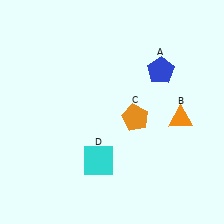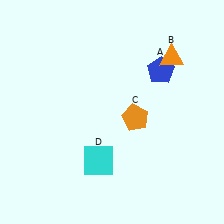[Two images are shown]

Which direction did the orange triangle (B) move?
The orange triangle (B) moved up.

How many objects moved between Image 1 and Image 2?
1 object moved between the two images.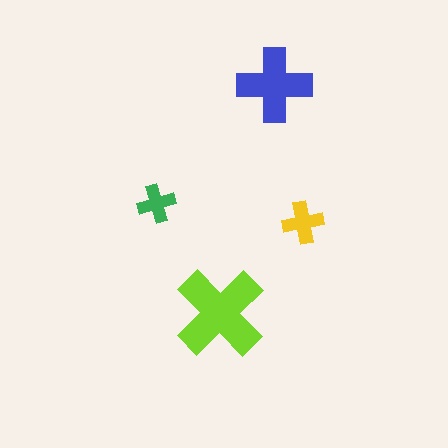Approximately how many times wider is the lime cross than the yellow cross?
About 2 times wider.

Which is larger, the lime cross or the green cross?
The lime one.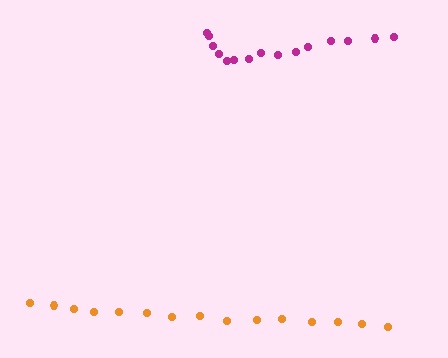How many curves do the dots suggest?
There are 2 distinct paths.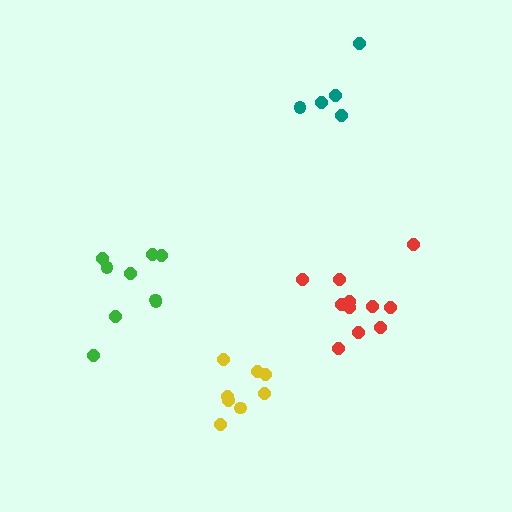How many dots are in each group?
Group 1: 9 dots, Group 2: 11 dots, Group 3: 5 dots, Group 4: 8 dots (33 total).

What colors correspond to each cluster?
The clusters are colored: green, red, teal, yellow.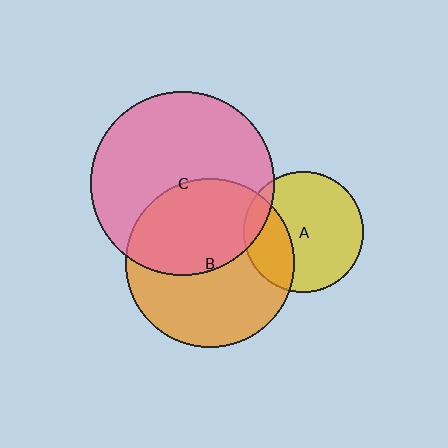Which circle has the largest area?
Circle C (pink).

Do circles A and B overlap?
Yes.